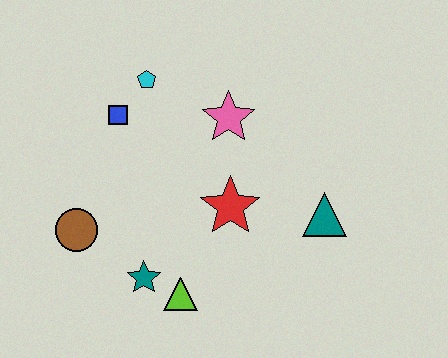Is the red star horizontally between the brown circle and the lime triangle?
No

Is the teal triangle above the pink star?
No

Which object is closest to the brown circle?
The teal star is closest to the brown circle.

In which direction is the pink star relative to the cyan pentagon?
The pink star is to the right of the cyan pentagon.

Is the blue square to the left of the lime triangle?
Yes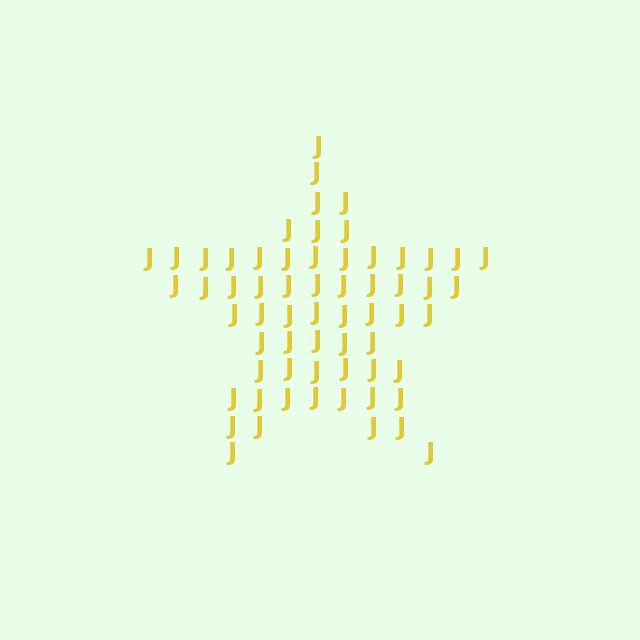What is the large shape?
The large shape is a star.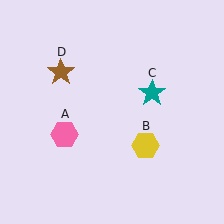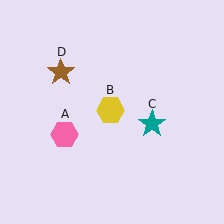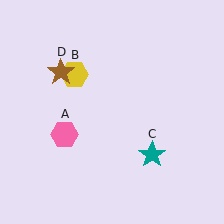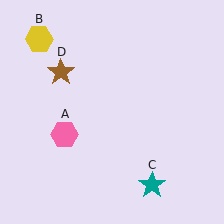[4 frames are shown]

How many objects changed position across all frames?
2 objects changed position: yellow hexagon (object B), teal star (object C).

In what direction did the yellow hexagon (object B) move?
The yellow hexagon (object B) moved up and to the left.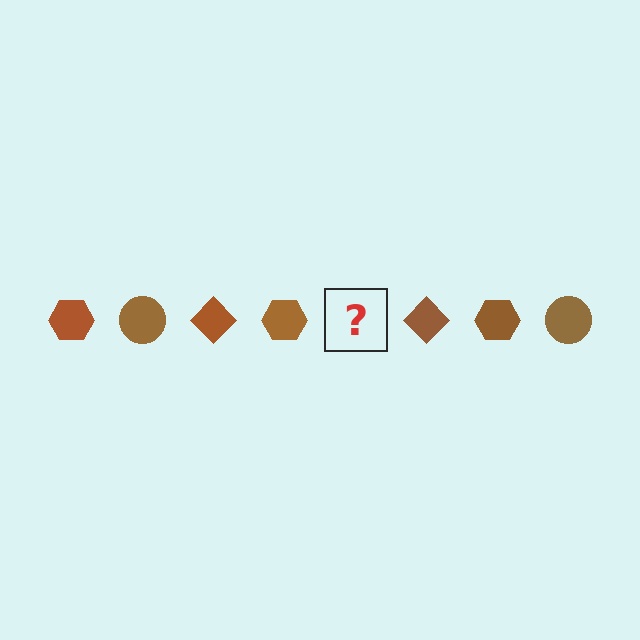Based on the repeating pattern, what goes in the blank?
The blank should be a brown circle.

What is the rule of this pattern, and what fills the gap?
The rule is that the pattern cycles through hexagon, circle, diamond shapes in brown. The gap should be filled with a brown circle.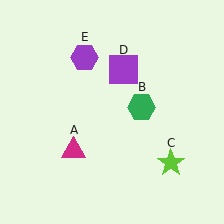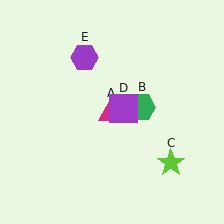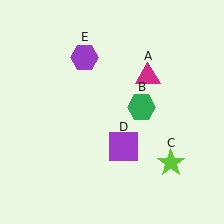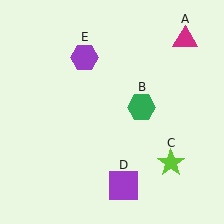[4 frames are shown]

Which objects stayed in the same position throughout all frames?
Green hexagon (object B) and lime star (object C) and purple hexagon (object E) remained stationary.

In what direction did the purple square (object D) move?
The purple square (object D) moved down.